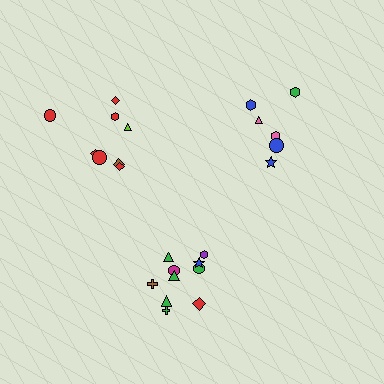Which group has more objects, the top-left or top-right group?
The top-left group.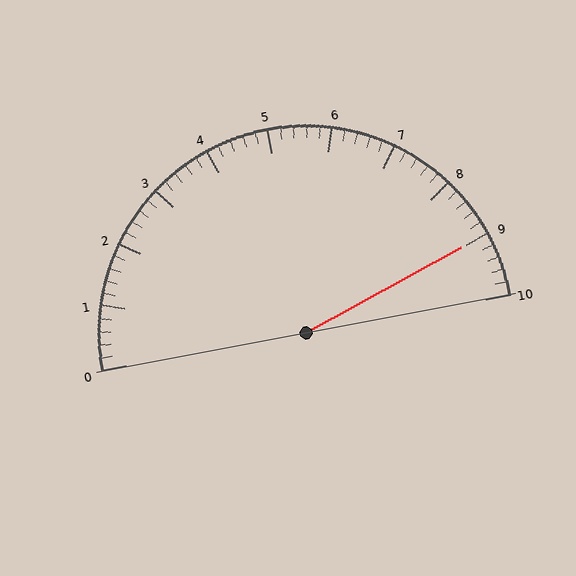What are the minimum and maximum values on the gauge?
The gauge ranges from 0 to 10.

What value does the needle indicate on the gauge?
The needle indicates approximately 9.0.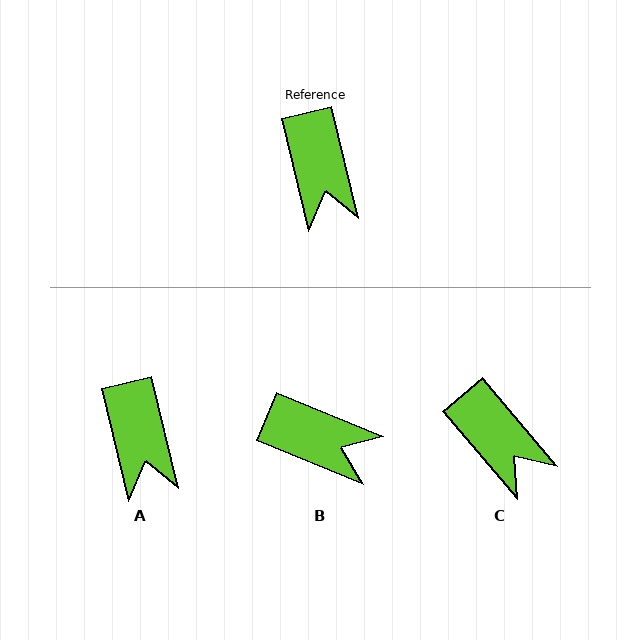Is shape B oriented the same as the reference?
No, it is off by about 54 degrees.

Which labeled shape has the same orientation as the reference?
A.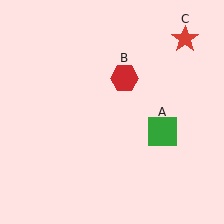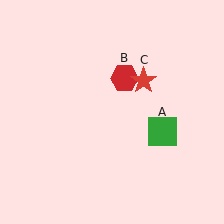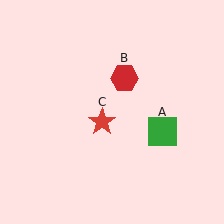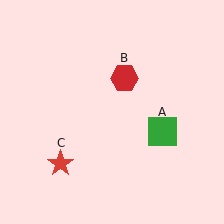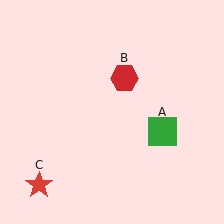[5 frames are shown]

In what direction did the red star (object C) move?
The red star (object C) moved down and to the left.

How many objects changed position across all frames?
1 object changed position: red star (object C).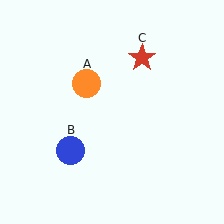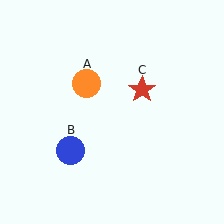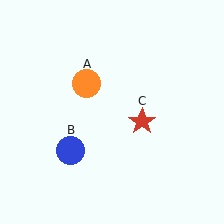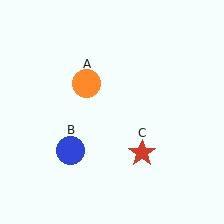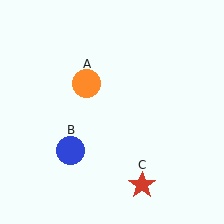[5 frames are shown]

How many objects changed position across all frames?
1 object changed position: red star (object C).